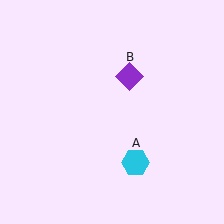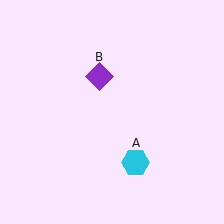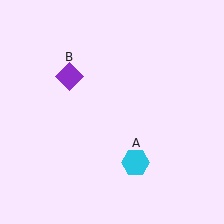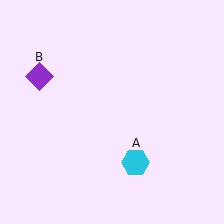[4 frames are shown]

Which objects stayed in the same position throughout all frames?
Cyan hexagon (object A) remained stationary.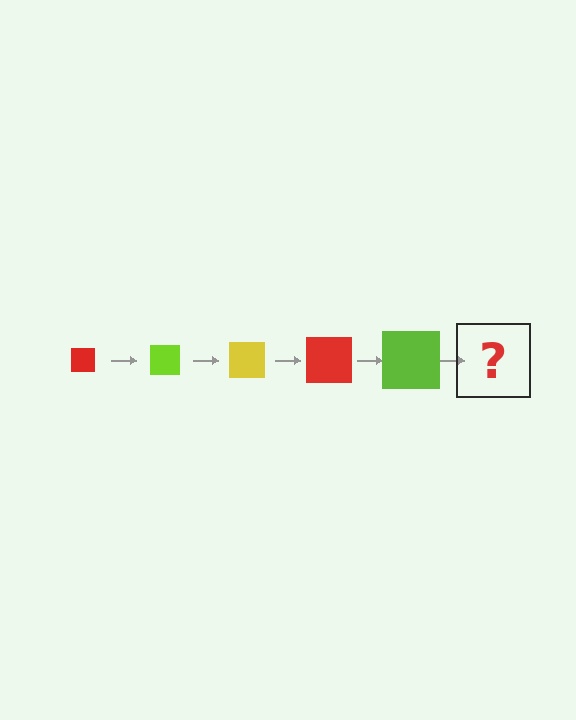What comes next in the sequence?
The next element should be a yellow square, larger than the previous one.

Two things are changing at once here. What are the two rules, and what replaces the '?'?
The two rules are that the square grows larger each step and the color cycles through red, lime, and yellow. The '?' should be a yellow square, larger than the previous one.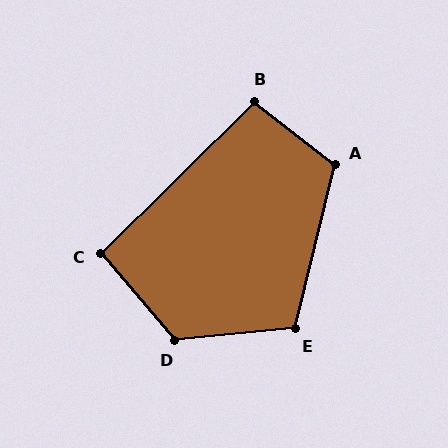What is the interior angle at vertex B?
Approximately 97 degrees (obtuse).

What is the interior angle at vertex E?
Approximately 109 degrees (obtuse).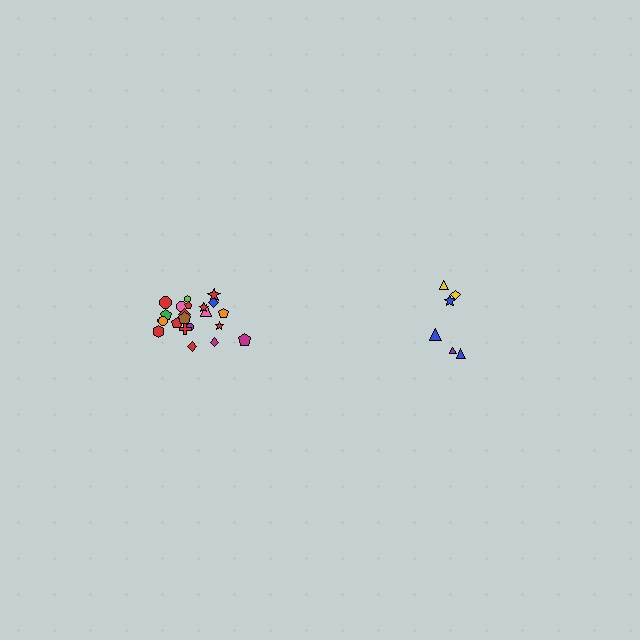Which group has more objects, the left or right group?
The left group.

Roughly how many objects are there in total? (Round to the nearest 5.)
Roughly 30 objects in total.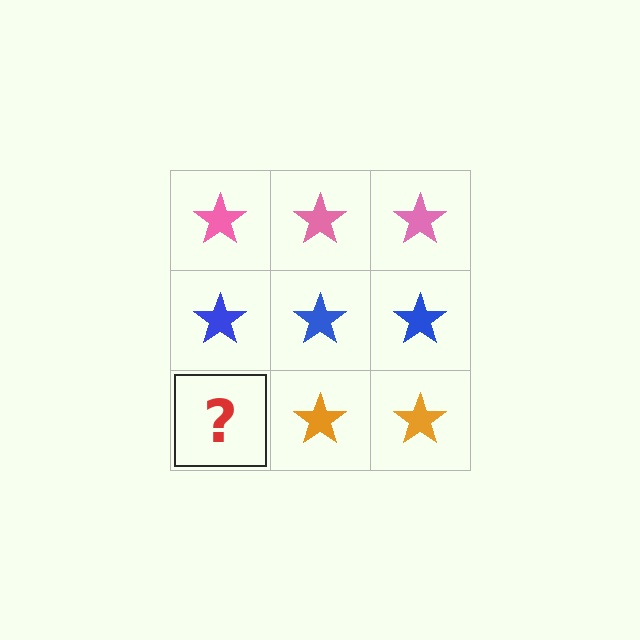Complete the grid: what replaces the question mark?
The question mark should be replaced with an orange star.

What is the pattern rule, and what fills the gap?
The rule is that each row has a consistent color. The gap should be filled with an orange star.